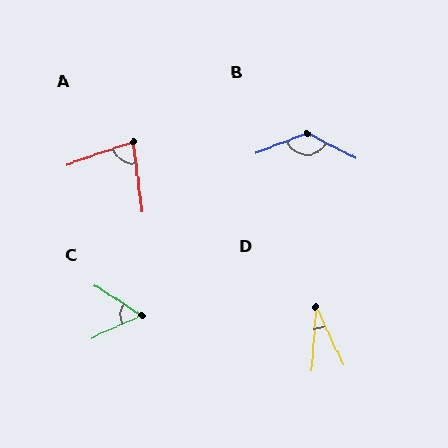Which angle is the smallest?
D, at approximately 29 degrees.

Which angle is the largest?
B, at approximately 131 degrees.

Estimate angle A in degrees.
Approximately 78 degrees.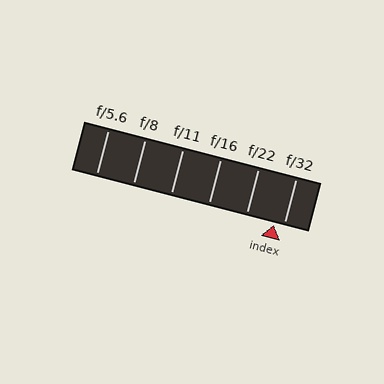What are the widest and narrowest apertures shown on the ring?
The widest aperture shown is f/5.6 and the narrowest is f/32.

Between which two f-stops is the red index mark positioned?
The index mark is between f/22 and f/32.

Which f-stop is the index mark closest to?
The index mark is closest to f/32.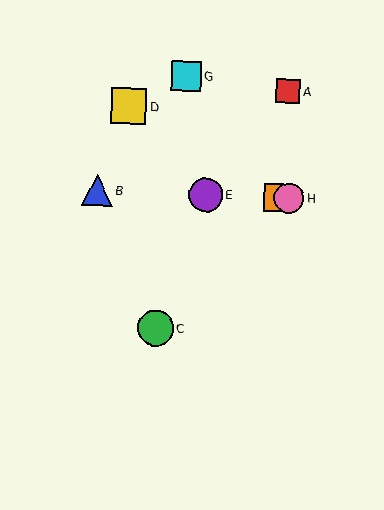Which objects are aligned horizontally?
Objects B, E, F, H are aligned horizontally.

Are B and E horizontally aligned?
Yes, both are at y≈191.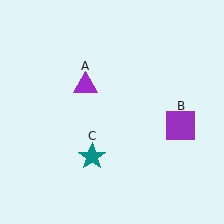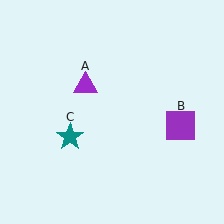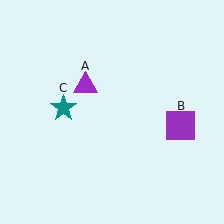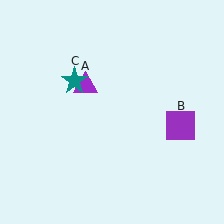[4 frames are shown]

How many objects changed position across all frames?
1 object changed position: teal star (object C).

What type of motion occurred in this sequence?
The teal star (object C) rotated clockwise around the center of the scene.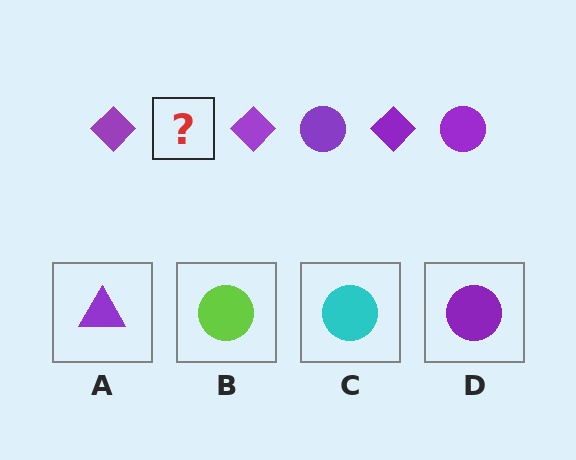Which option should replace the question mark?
Option D.